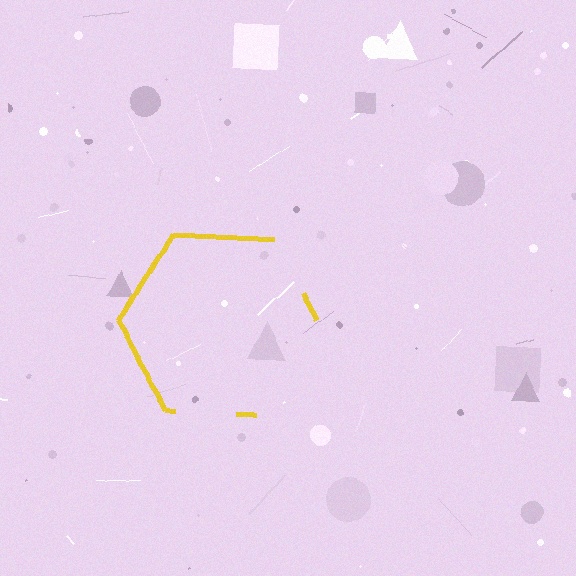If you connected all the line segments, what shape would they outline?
They would outline a hexagon.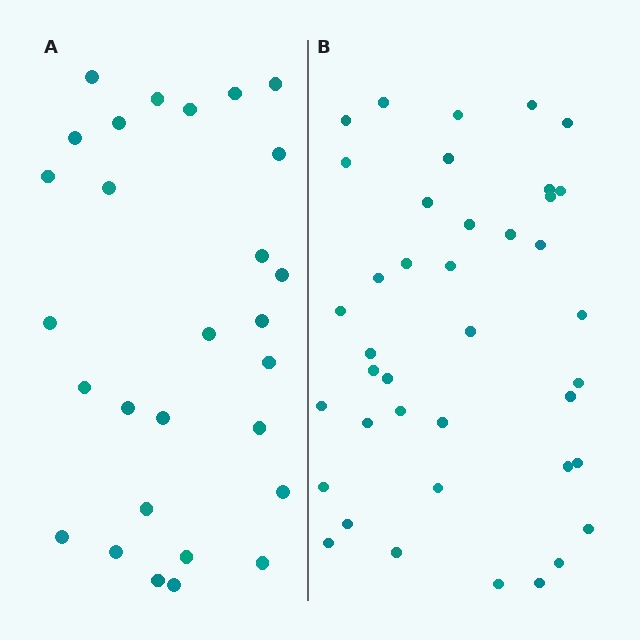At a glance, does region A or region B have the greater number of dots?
Region B (the right region) has more dots.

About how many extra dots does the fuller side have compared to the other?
Region B has roughly 12 or so more dots than region A.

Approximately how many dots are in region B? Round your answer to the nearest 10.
About 40 dots.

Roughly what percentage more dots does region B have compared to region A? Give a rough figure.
About 45% more.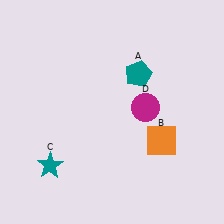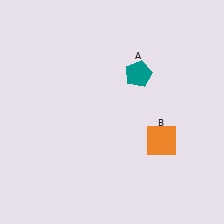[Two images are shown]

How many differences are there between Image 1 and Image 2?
There are 2 differences between the two images.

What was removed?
The magenta circle (D), the teal star (C) were removed in Image 2.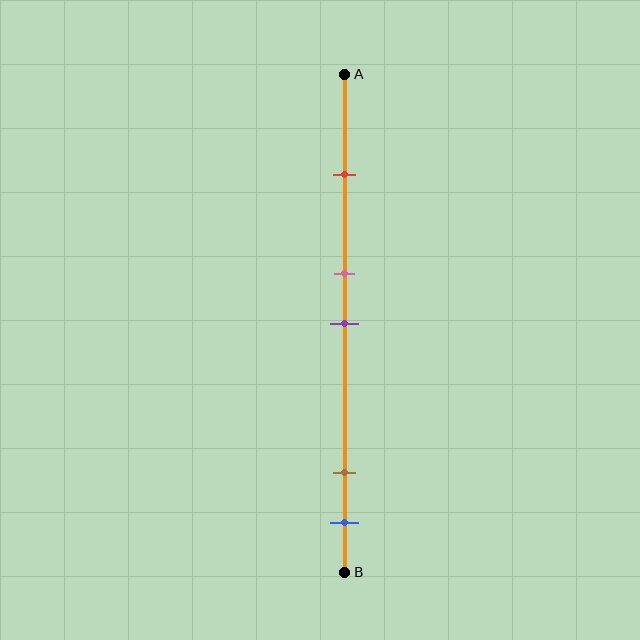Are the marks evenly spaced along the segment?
No, the marks are not evenly spaced.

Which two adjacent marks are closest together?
The pink and purple marks are the closest adjacent pair.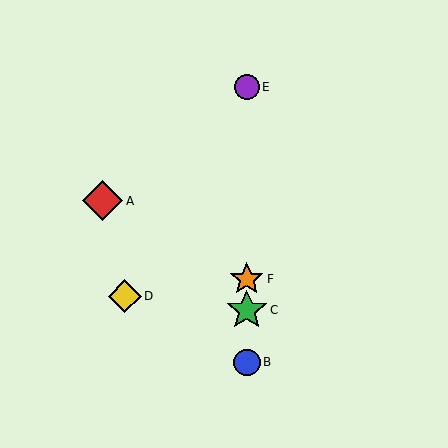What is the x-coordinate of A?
Object A is at x≈103.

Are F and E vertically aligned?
Yes, both are at x≈247.